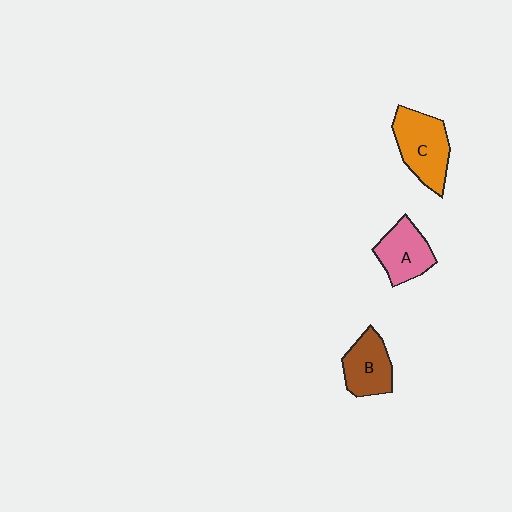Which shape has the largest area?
Shape C (orange).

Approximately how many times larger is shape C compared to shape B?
Approximately 1.3 times.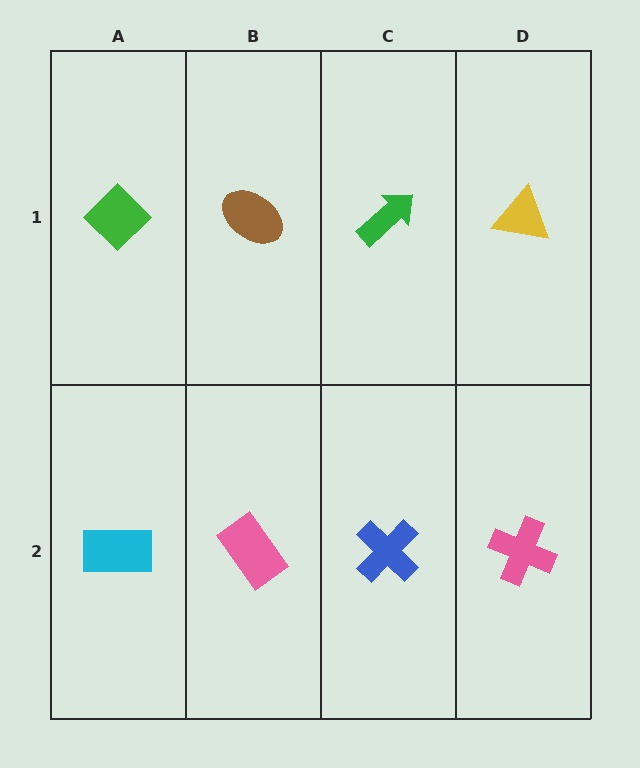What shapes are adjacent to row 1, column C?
A blue cross (row 2, column C), a brown ellipse (row 1, column B), a yellow triangle (row 1, column D).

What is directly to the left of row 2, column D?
A blue cross.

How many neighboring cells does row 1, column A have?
2.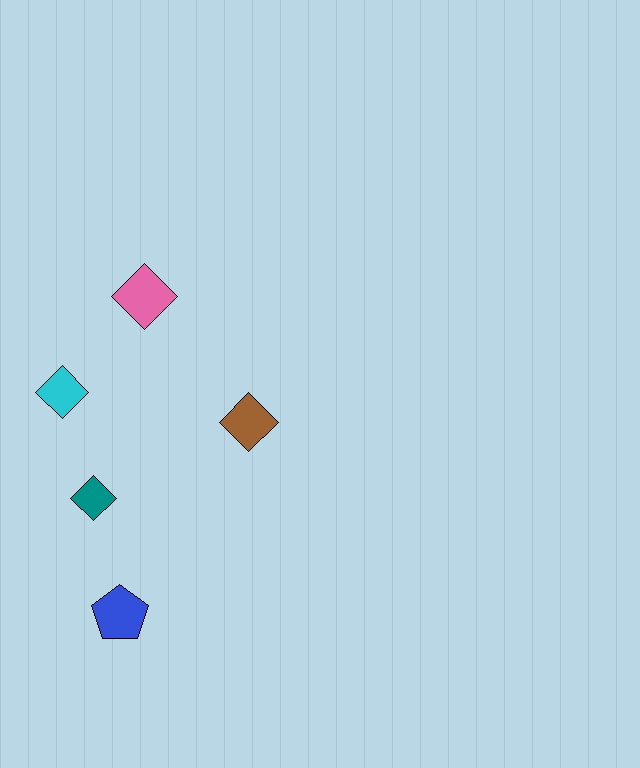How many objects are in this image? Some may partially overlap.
There are 5 objects.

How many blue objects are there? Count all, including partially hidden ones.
There is 1 blue object.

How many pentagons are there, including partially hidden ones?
There is 1 pentagon.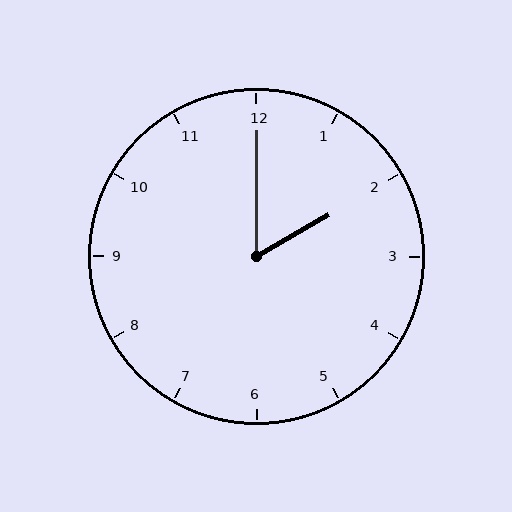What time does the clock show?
2:00.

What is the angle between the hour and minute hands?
Approximately 60 degrees.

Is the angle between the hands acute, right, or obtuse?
It is acute.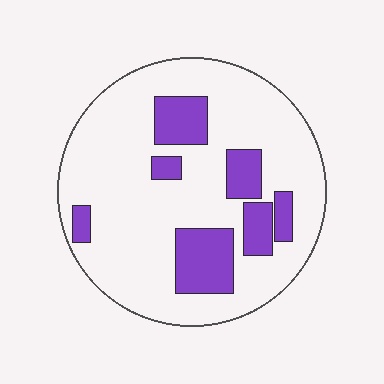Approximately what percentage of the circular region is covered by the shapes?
Approximately 20%.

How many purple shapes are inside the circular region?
7.